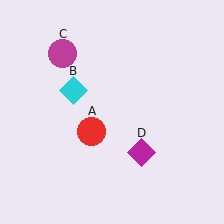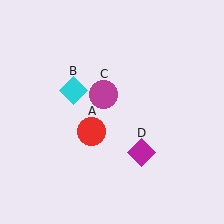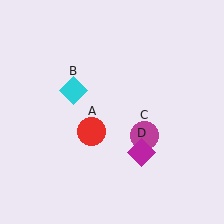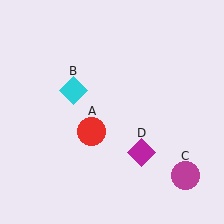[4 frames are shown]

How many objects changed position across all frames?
1 object changed position: magenta circle (object C).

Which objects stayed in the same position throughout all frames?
Red circle (object A) and cyan diamond (object B) and magenta diamond (object D) remained stationary.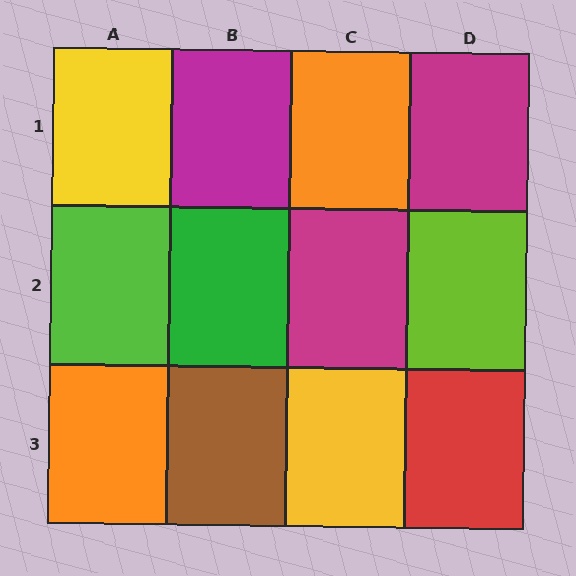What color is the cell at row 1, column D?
Magenta.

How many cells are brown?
1 cell is brown.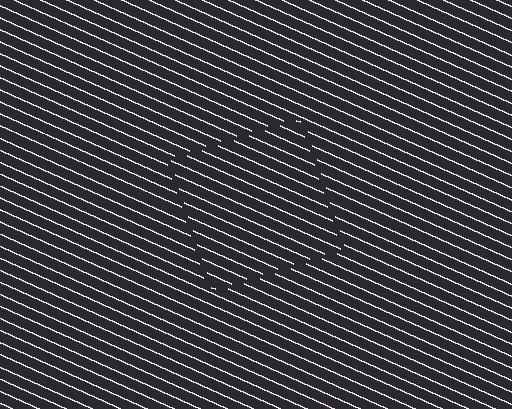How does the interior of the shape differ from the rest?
The interior of the shape contains the same grating, shifted by half a period — the contour is defined by the phase discontinuity where line-ends from the inner and outer gratings abut.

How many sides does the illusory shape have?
4 sides — the line-ends trace a square.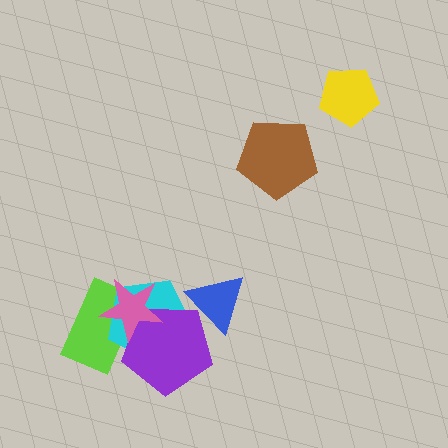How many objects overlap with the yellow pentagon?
0 objects overlap with the yellow pentagon.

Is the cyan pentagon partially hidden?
Yes, it is partially covered by another shape.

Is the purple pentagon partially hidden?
Yes, it is partially covered by another shape.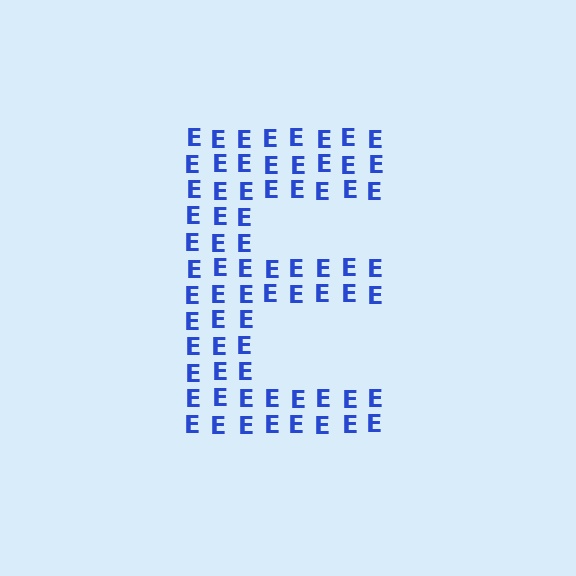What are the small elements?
The small elements are letter E's.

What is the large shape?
The large shape is the letter E.